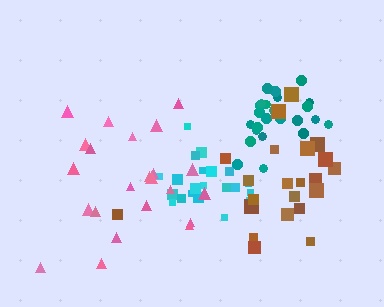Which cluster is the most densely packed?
Teal.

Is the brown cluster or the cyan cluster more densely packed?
Cyan.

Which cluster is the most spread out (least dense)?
Pink.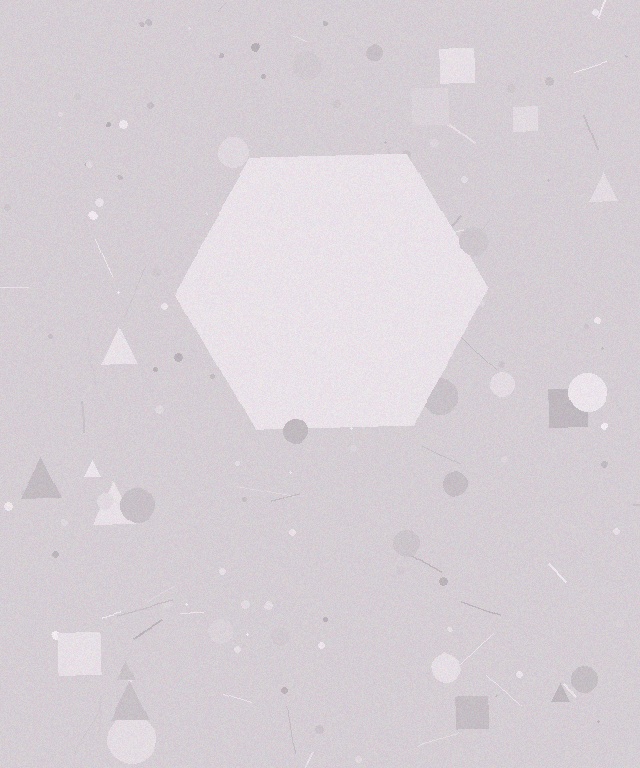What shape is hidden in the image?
A hexagon is hidden in the image.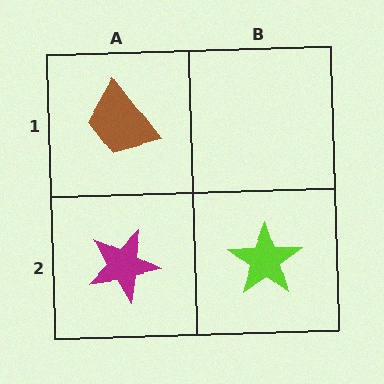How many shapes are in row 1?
1 shape.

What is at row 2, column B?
A lime star.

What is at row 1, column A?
A brown trapezoid.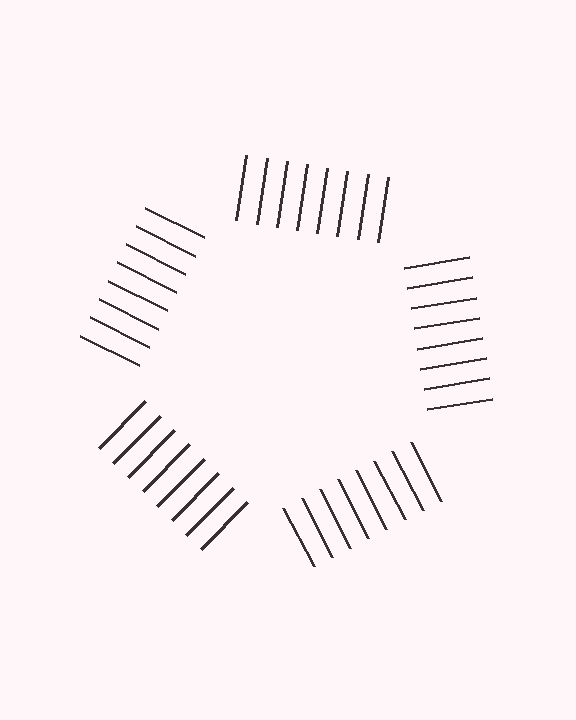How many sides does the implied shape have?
5 sides — the line-ends trace a pentagon.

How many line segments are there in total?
40 — 8 along each of the 5 edges.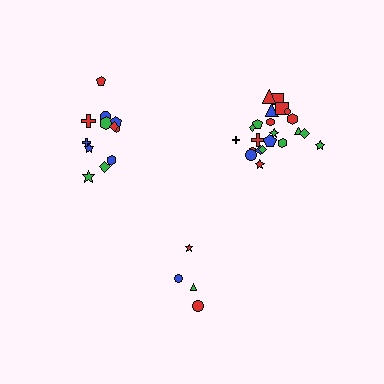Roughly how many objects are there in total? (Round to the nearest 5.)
Roughly 40 objects in total.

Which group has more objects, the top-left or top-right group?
The top-right group.